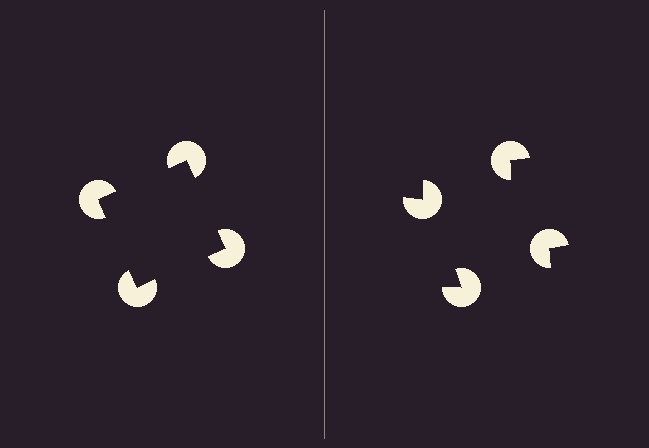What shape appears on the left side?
An illusory square.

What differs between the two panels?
The pac-man discs are positioned identically on both sides; only the wedge orientations differ. On the left they align to a square; on the right they are misaligned.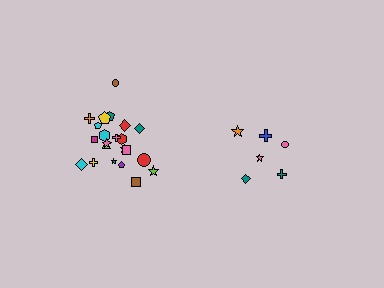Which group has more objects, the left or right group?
The left group.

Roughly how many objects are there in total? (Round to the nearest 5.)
Roughly 30 objects in total.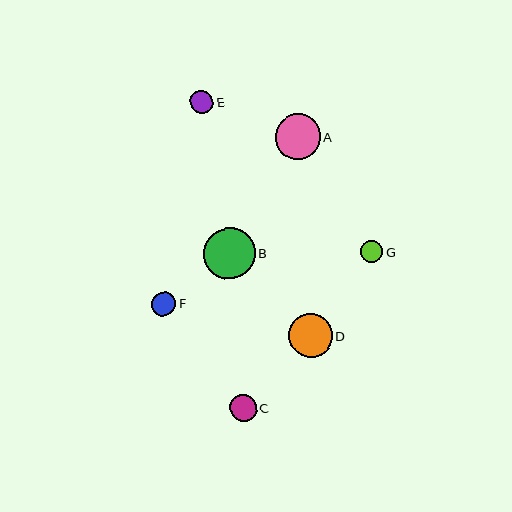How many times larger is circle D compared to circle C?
Circle D is approximately 1.6 times the size of circle C.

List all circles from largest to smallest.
From largest to smallest: B, A, D, C, F, E, G.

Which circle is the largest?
Circle B is the largest with a size of approximately 51 pixels.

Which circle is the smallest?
Circle G is the smallest with a size of approximately 22 pixels.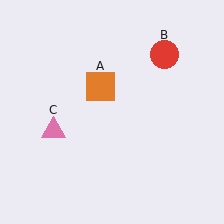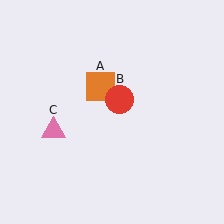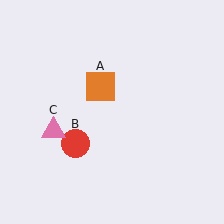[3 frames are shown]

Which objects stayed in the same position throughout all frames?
Orange square (object A) and pink triangle (object C) remained stationary.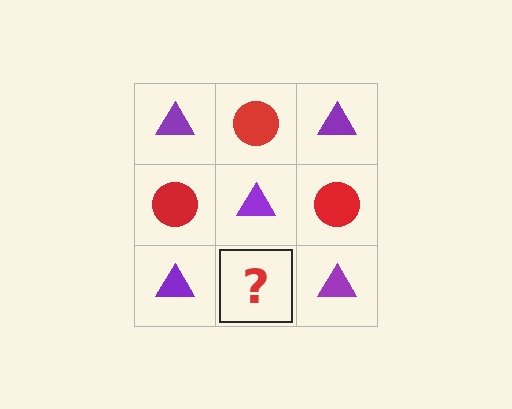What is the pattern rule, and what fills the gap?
The rule is that it alternates purple triangle and red circle in a checkerboard pattern. The gap should be filled with a red circle.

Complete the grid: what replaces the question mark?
The question mark should be replaced with a red circle.